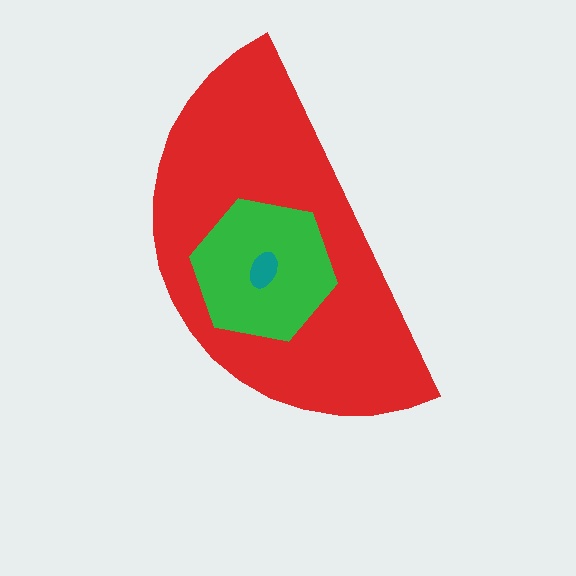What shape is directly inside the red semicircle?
The green hexagon.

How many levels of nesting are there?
3.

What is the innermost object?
The teal ellipse.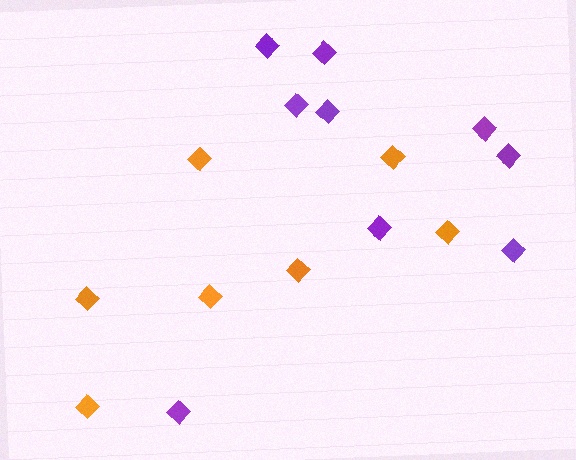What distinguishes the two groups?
There are 2 groups: one group of purple diamonds (9) and one group of orange diamonds (7).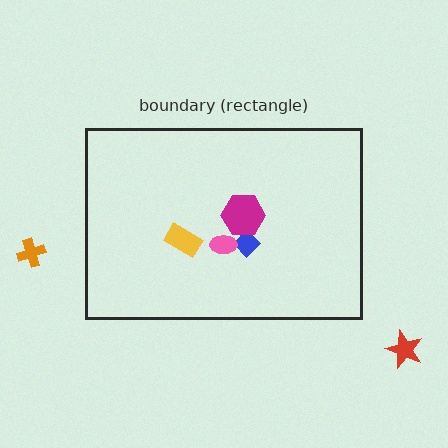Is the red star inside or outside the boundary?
Outside.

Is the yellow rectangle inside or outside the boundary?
Inside.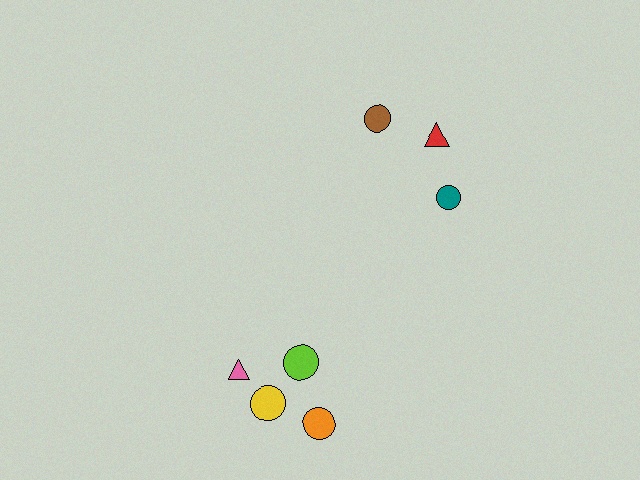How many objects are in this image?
There are 7 objects.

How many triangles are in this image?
There are 2 triangles.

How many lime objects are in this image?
There is 1 lime object.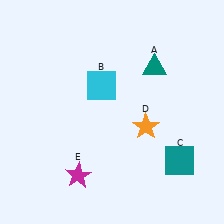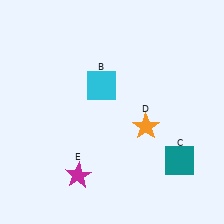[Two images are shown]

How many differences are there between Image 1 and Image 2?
There is 1 difference between the two images.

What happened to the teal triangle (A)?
The teal triangle (A) was removed in Image 2. It was in the top-right area of Image 1.